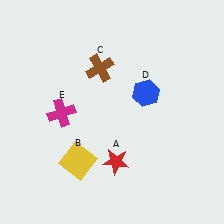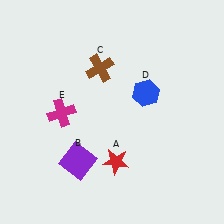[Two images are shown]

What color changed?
The square (B) changed from yellow in Image 1 to purple in Image 2.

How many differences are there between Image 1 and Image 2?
There is 1 difference between the two images.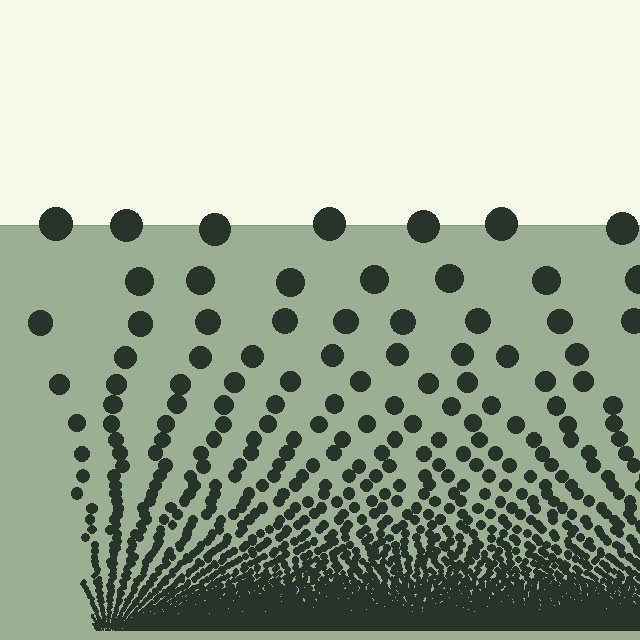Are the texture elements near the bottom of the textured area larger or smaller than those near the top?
Smaller. The gradient is inverted — elements near the bottom are smaller and denser.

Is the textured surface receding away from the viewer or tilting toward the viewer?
The surface appears to tilt toward the viewer. Texture elements get larger and sparser toward the top.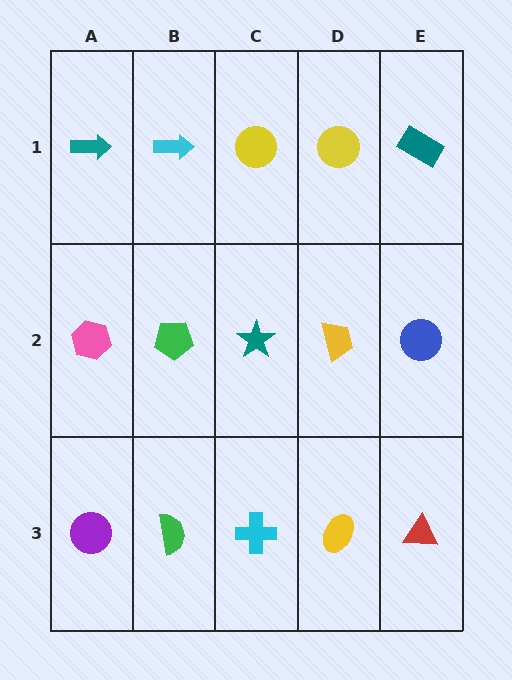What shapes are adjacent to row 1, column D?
A yellow trapezoid (row 2, column D), a yellow circle (row 1, column C), a teal rectangle (row 1, column E).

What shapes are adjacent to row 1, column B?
A green pentagon (row 2, column B), a teal arrow (row 1, column A), a yellow circle (row 1, column C).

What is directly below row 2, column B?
A green semicircle.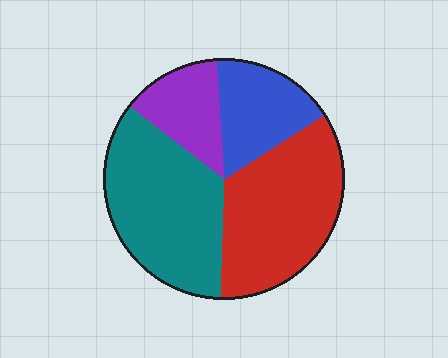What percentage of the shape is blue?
Blue takes up less than a quarter of the shape.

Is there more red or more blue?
Red.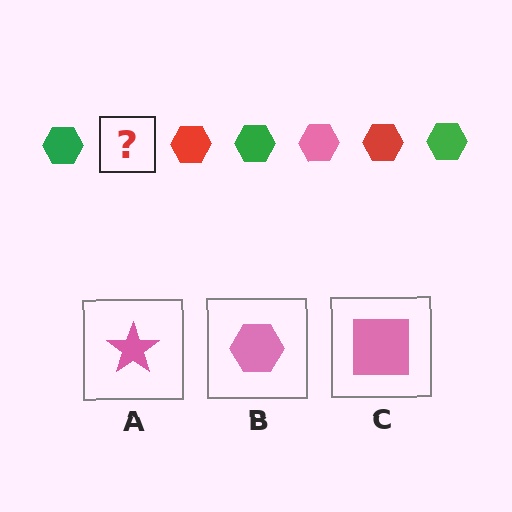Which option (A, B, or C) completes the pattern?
B.